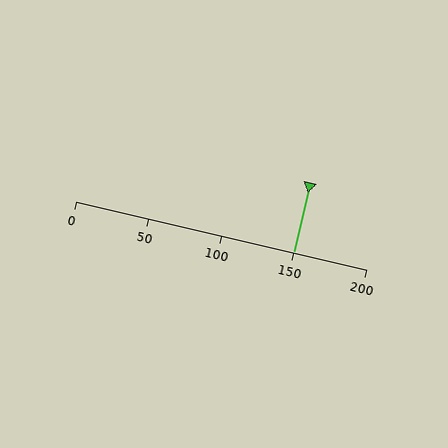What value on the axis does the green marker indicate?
The marker indicates approximately 150.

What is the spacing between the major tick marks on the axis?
The major ticks are spaced 50 apart.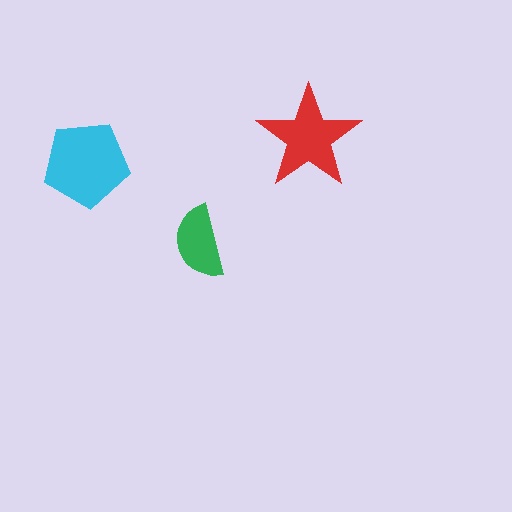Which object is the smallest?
The green semicircle.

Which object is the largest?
The cyan pentagon.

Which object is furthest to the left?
The cyan pentagon is leftmost.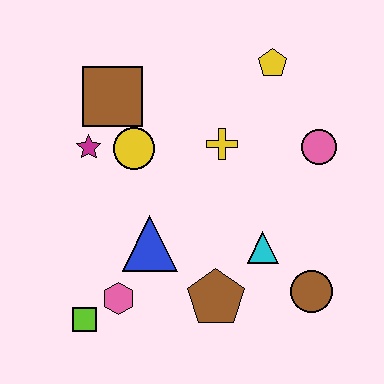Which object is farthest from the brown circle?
The brown square is farthest from the brown circle.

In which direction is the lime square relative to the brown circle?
The lime square is to the left of the brown circle.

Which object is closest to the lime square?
The pink hexagon is closest to the lime square.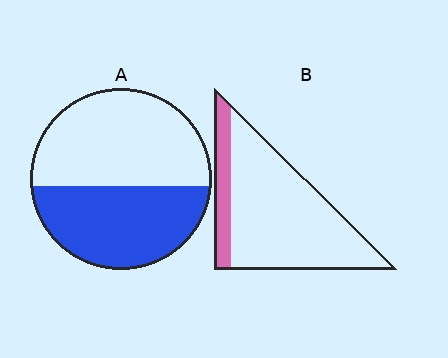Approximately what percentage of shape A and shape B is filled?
A is approximately 45% and B is approximately 20%.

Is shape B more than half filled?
No.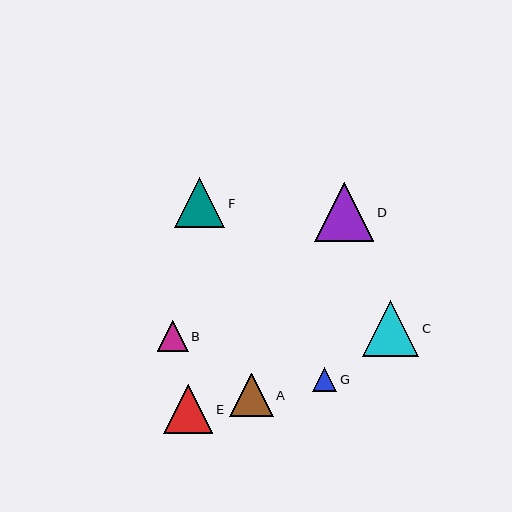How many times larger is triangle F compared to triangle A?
Triangle F is approximately 1.2 times the size of triangle A.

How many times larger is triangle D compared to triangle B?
Triangle D is approximately 1.9 times the size of triangle B.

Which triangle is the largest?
Triangle D is the largest with a size of approximately 59 pixels.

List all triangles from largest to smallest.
From largest to smallest: D, C, F, E, A, B, G.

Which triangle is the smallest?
Triangle G is the smallest with a size of approximately 24 pixels.